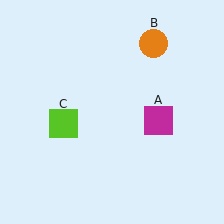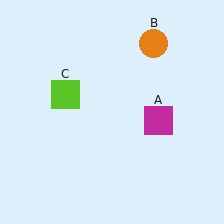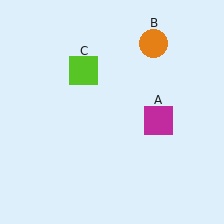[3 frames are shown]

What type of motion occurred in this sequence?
The lime square (object C) rotated clockwise around the center of the scene.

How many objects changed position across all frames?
1 object changed position: lime square (object C).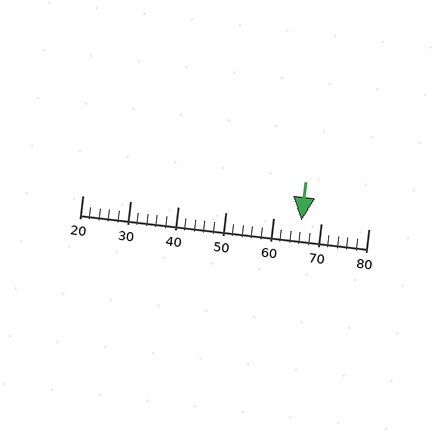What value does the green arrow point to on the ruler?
The green arrow points to approximately 66.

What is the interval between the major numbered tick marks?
The major tick marks are spaced 10 units apart.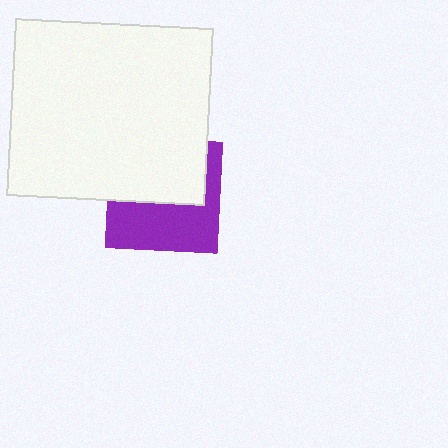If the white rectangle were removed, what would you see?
You would see the complete purple square.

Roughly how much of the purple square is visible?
About half of it is visible (roughly 49%).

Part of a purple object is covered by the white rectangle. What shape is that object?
It is a square.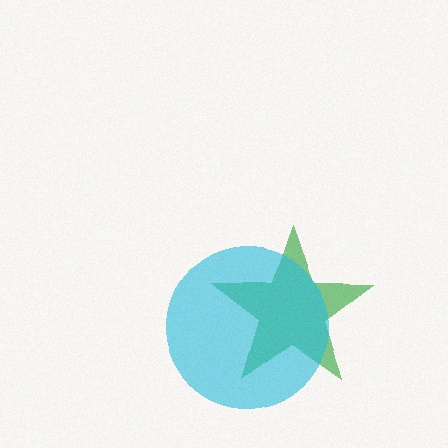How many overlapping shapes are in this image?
There are 2 overlapping shapes in the image.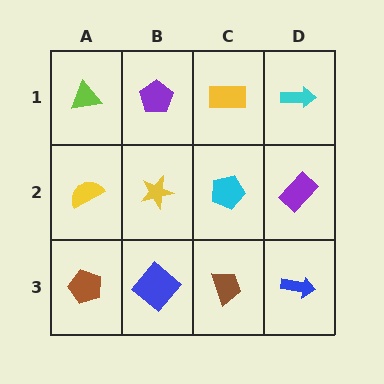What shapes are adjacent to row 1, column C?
A cyan pentagon (row 2, column C), a purple pentagon (row 1, column B), a cyan arrow (row 1, column D).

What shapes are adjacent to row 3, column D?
A purple rectangle (row 2, column D), a brown trapezoid (row 3, column C).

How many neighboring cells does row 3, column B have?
3.